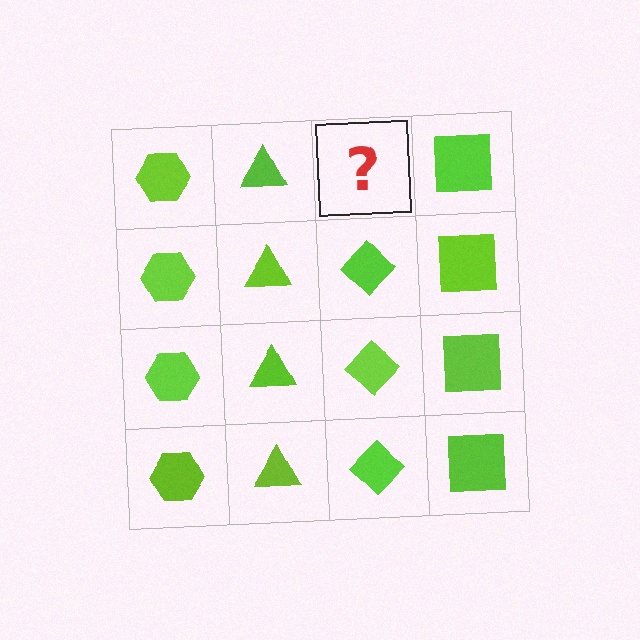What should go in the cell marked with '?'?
The missing cell should contain a lime diamond.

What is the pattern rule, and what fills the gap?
The rule is that each column has a consistent shape. The gap should be filled with a lime diamond.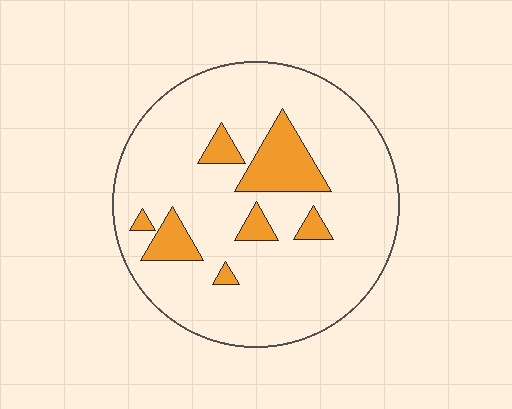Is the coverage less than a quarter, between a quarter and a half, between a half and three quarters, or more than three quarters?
Less than a quarter.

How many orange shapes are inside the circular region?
7.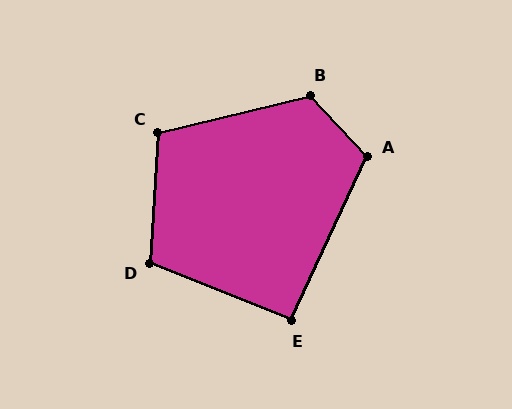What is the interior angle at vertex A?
Approximately 112 degrees (obtuse).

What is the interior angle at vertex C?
Approximately 107 degrees (obtuse).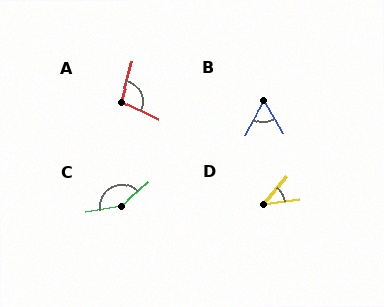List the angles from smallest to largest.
D (43°), B (60°), A (100°), C (150°).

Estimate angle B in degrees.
Approximately 60 degrees.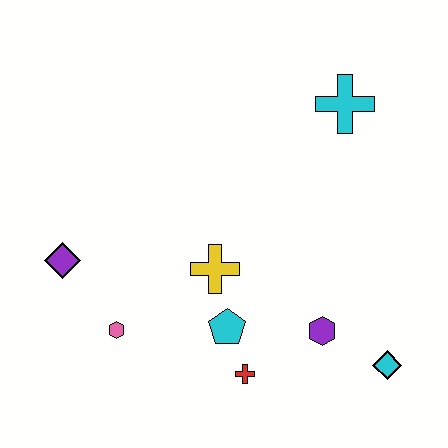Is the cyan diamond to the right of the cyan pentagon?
Yes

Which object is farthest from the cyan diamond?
The purple diamond is farthest from the cyan diamond.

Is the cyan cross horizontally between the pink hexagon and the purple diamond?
No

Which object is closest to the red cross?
The cyan pentagon is closest to the red cross.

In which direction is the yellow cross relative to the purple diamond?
The yellow cross is to the right of the purple diamond.